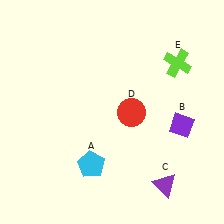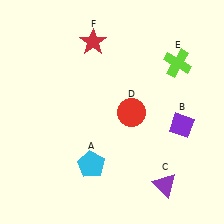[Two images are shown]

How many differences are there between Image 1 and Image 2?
There is 1 difference between the two images.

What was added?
A red star (F) was added in Image 2.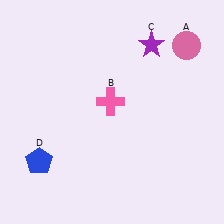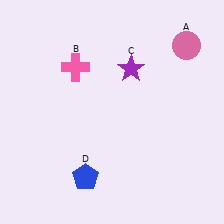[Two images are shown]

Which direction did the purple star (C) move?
The purple star (C) moved down.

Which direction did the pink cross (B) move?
The pink cross (B) moved left.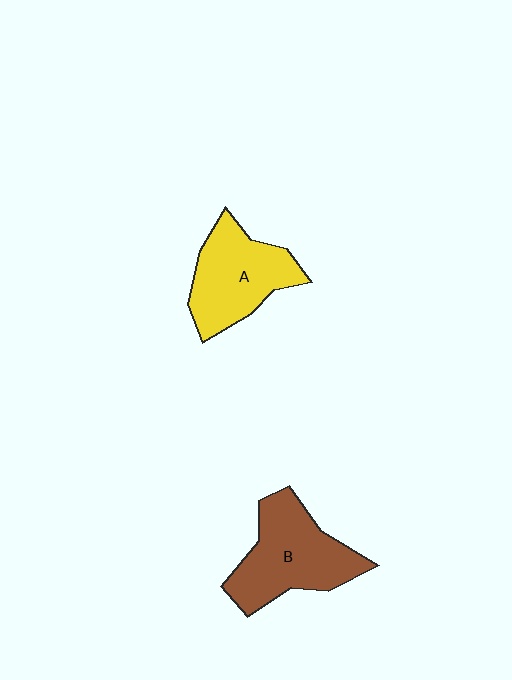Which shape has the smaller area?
Shape A (yellow).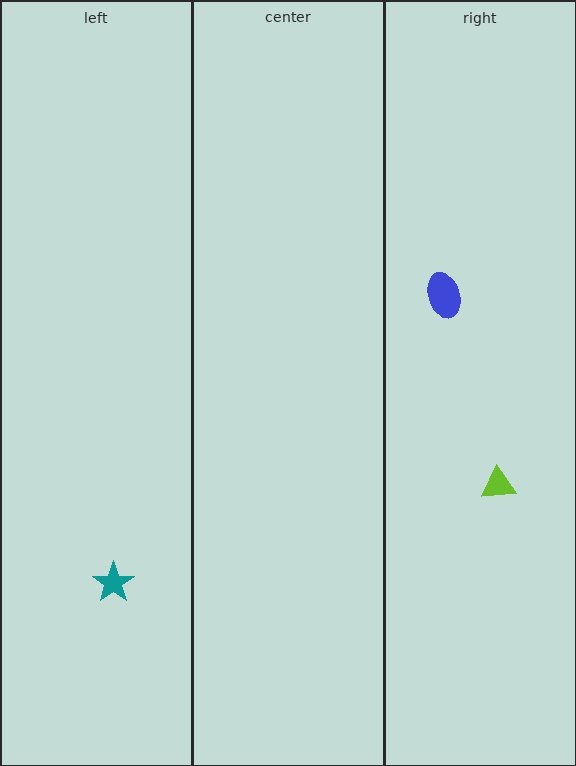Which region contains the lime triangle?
The right region.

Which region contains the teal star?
The left region.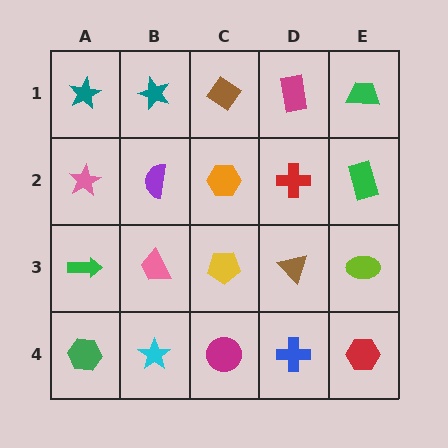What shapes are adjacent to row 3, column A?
A pink star (row 2, column A), a green hexagon (row 4, column A), a pink trapezoid (row 3, column B).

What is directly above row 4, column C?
A yellow pentagon.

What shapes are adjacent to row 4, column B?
A pink trapezoid (row 3, column B), a green hexagon (row 4, column A), a magenta circle (row 4, column C).